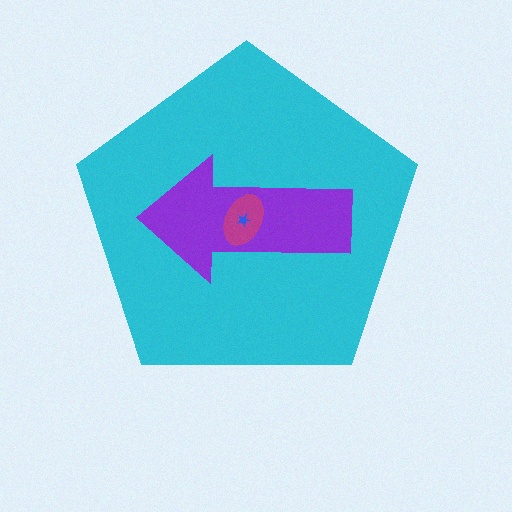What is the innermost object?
The blue star.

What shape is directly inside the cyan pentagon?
The purple arrow.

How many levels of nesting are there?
4.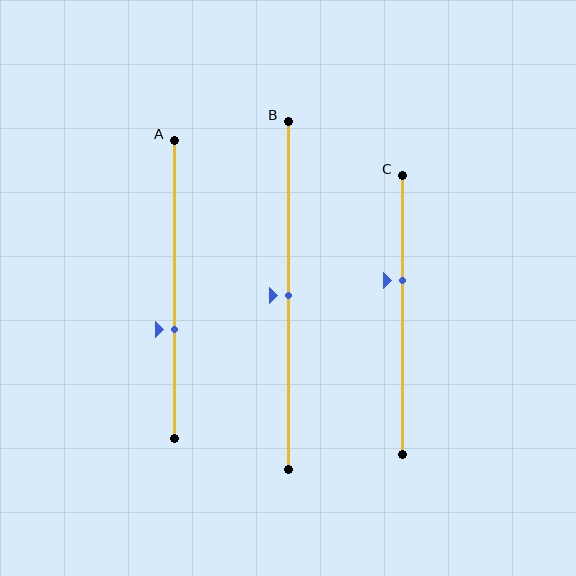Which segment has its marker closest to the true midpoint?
Segment B has its marker closest to the true midpoint.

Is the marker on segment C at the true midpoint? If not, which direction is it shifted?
No, the marker on segment C is shifted upward by about 12% of the segment length.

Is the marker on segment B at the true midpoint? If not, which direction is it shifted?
Yes, the marker on segment B is at the true midpoint.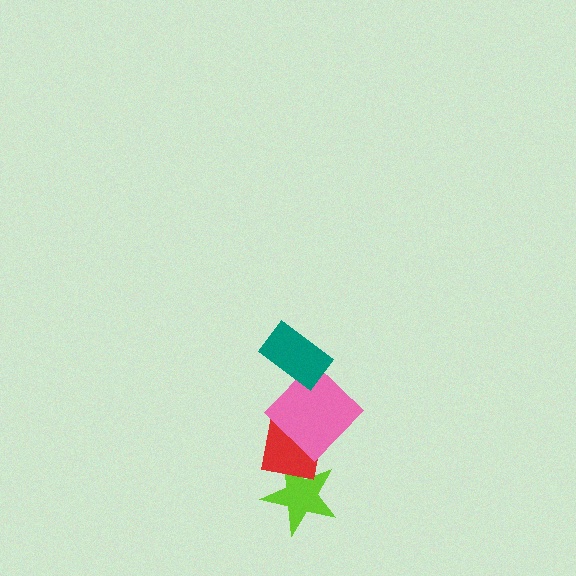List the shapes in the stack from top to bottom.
From top to bottom: the teal rectangle, the pink diamond, the red square, the lime star.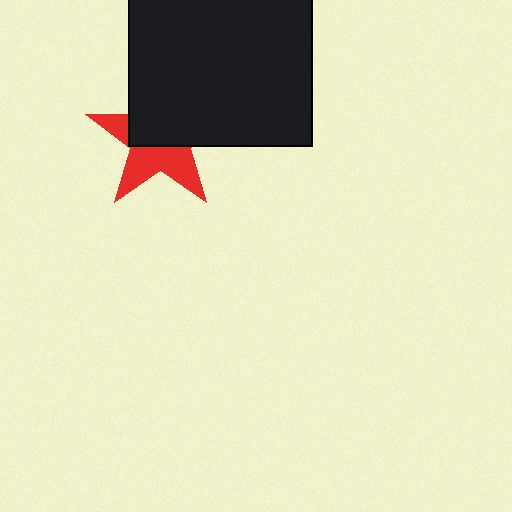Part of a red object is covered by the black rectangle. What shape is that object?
It is a star.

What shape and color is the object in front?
The object in front is a black rectangle.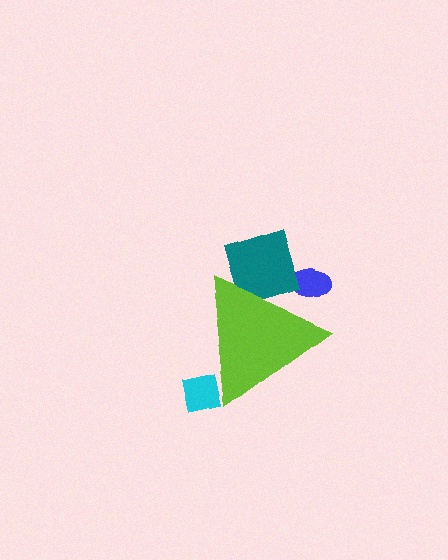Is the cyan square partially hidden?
Yes, the cyan square is partially hidden behind the lime triangle.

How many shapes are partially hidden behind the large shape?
3 shapes are partially hidden.